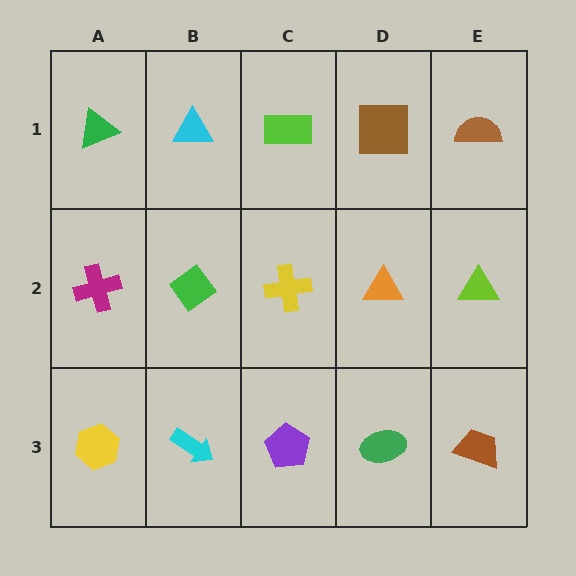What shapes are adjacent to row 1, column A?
A magenta cross (row 2, column A), a cyan triangle (row 1, column B).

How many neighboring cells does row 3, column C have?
3.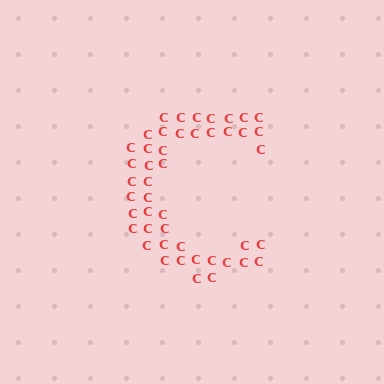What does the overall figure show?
The overall figure shows the letter C.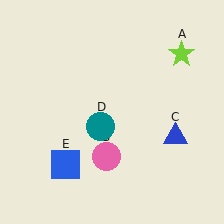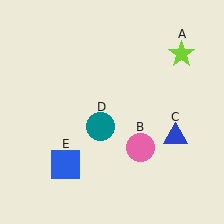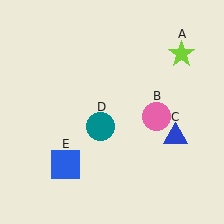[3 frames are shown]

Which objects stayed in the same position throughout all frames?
Lime star (object A) and blue triangle (object C) and teal circle (object D) and blue square (object E) remained stationary.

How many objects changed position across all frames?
1 object changed position: pink circle (object B).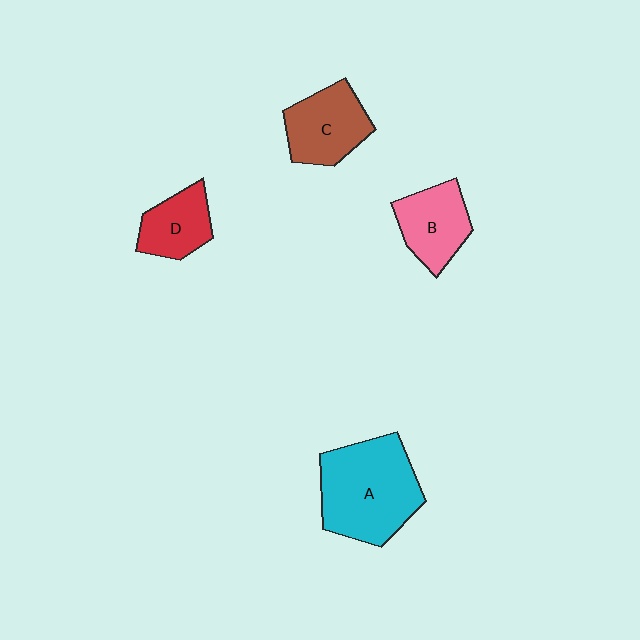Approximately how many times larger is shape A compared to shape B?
Approximately 1.8 times.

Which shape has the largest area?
Shape A (cyan).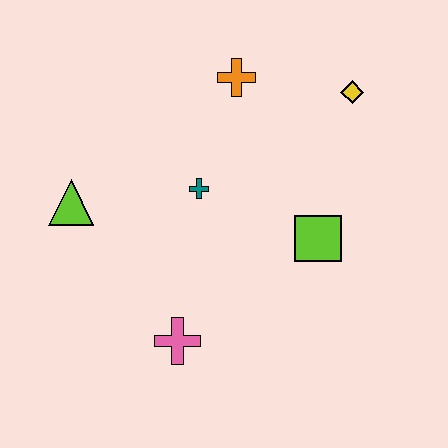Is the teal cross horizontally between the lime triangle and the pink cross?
No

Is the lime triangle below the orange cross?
Yes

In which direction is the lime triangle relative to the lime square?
The lime triangle is to the left of the lime square.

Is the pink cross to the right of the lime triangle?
Yes